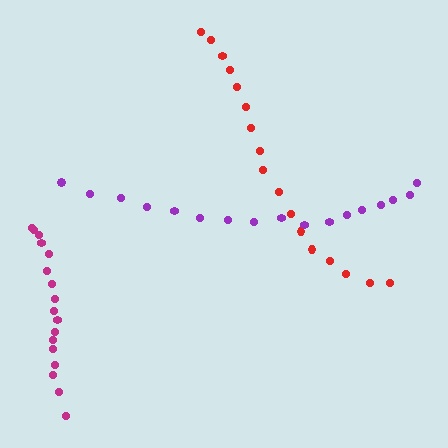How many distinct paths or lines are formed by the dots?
There are 3 distinct paths.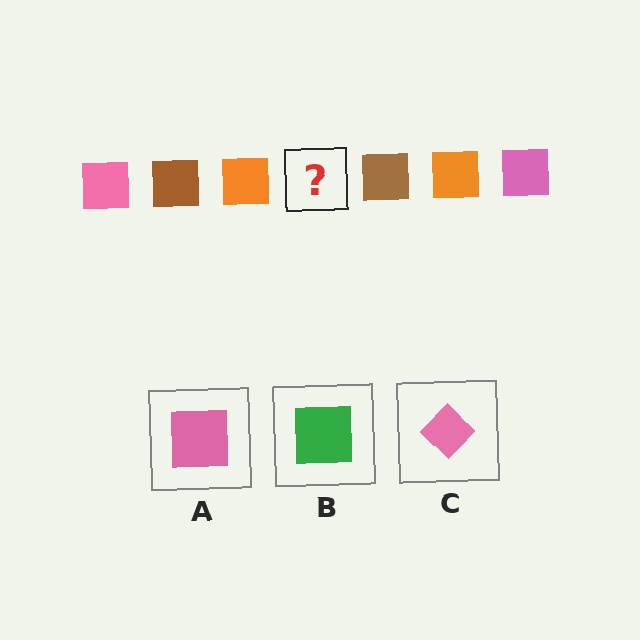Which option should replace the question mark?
Option A.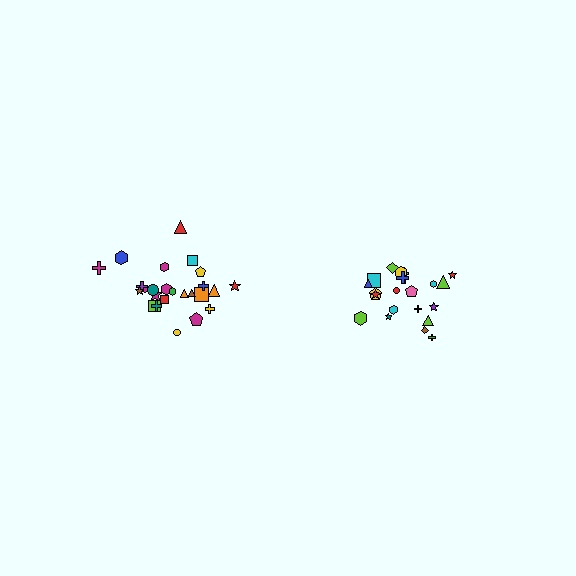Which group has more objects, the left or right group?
The left group.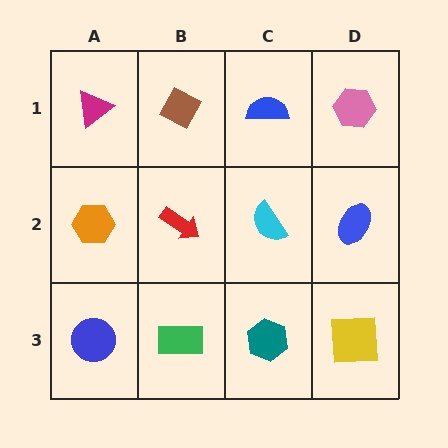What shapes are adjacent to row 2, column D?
A pink hexagon (row 1, column D), a yellow square (row 3, column D), a cyan semicircle (row 2, column C).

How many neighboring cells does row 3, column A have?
2.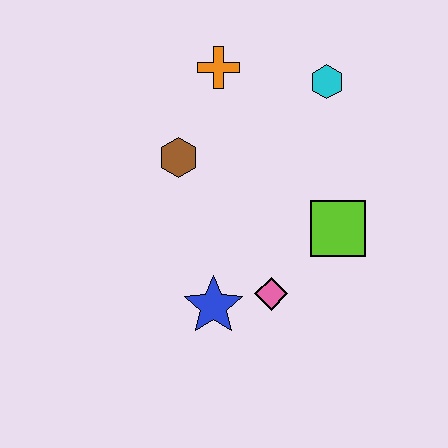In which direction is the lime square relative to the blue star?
The lime square is to the right of the blue star.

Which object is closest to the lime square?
The pink diamond is closest to the lime square.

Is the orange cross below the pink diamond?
No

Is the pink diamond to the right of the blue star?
Yes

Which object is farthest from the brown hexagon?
The lime square is farthest from the brown hexagon.